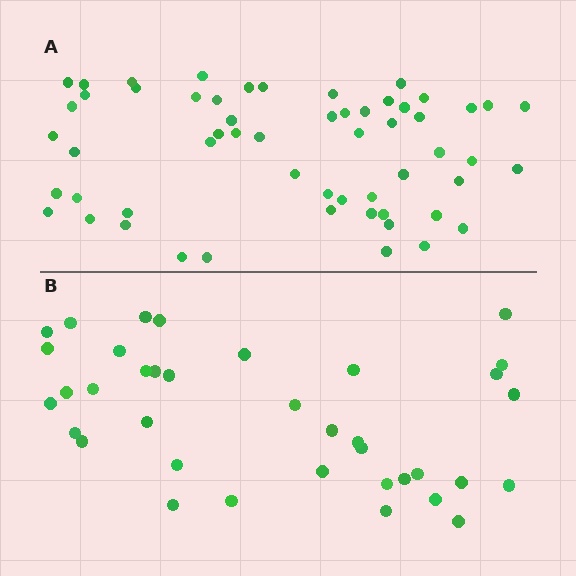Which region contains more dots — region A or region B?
Region A (the top region) has more dots.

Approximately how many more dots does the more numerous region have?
Region A has approximately 20 more dots than region B.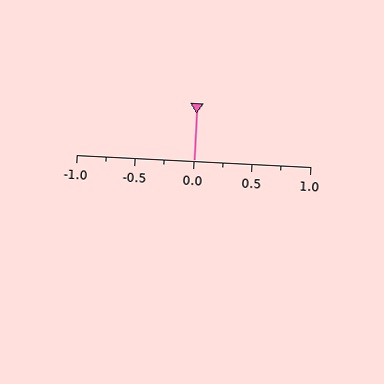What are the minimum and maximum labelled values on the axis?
The axis runs from -1.0 to 1.0.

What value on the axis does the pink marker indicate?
The marker indicates approximately 0.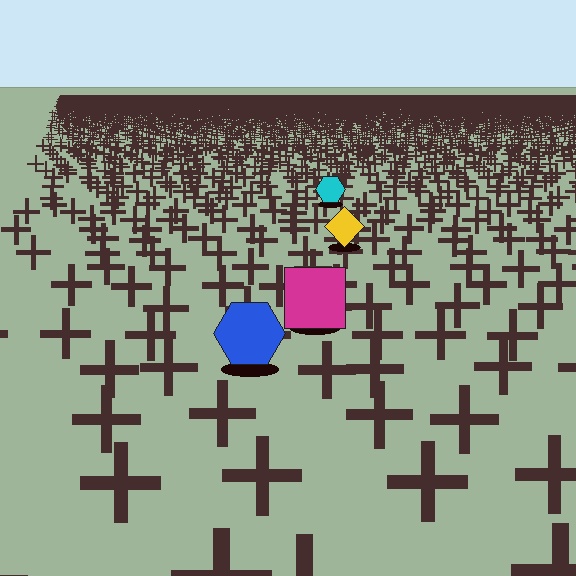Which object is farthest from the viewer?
The cyan hexagon is farthest from the viewer. It appears smaller and the ground texture around it is denser.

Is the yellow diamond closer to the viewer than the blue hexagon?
No. The blue hexagon is closer — you can tell from the texture gradient: the ground texture is coarser near it.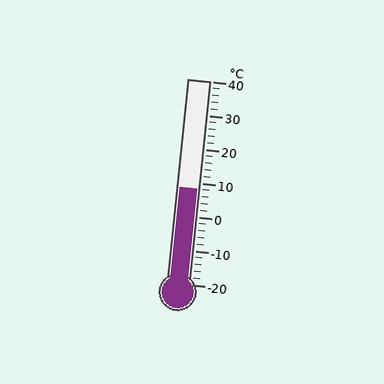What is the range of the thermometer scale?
The thermometer scale ranges from -20°C to 40°C.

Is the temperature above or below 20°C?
The temperature is below 20°C.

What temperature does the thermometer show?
The thermometer shows approximately 8°C.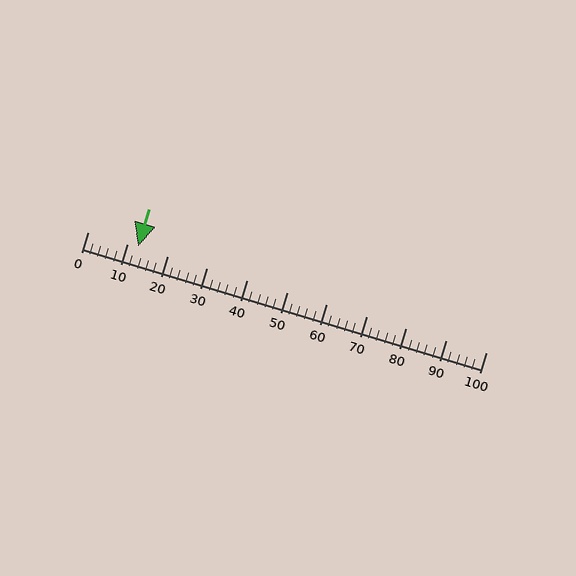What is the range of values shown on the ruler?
The ruler shows values from 0 to 100.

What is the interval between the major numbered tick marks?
The major tick marks are spaced 10 units apart.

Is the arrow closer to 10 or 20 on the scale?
The arrow is closer to 10.